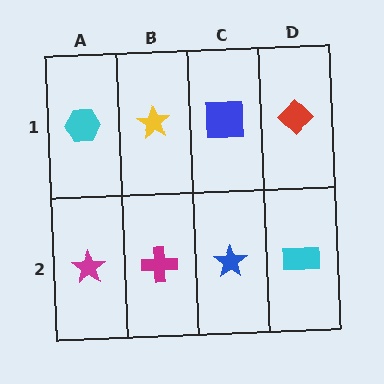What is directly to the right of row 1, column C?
A red diamond.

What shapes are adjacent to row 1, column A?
A magenta star (row 2, column A), a yellow star (row 1, column B).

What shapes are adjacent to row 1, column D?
A cyan rectangle (row 2, column D), a blue square (row 1, column C).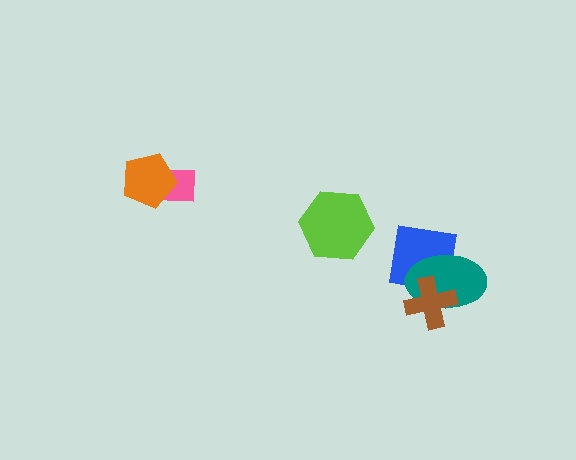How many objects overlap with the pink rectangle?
1 object overlaps with the pink rectangle.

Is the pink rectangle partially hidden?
Yes, it is partially covered by another shape.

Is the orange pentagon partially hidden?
No, no other shape covers it.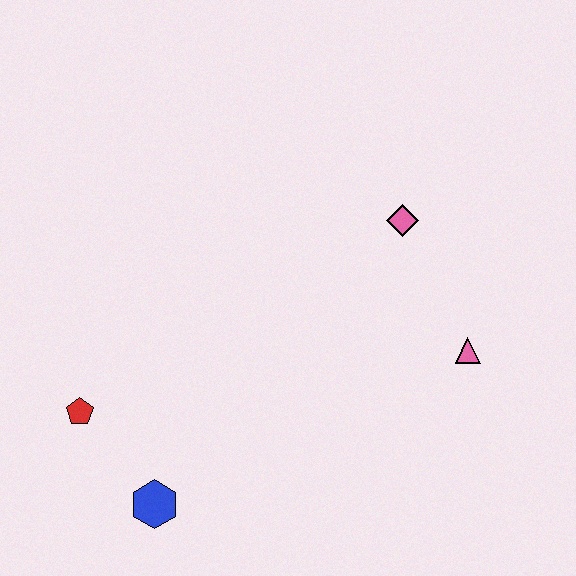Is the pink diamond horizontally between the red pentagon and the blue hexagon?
No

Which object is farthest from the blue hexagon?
The pink diamond is farthest from the blue hexagon.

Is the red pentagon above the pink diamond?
No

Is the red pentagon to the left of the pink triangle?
Yes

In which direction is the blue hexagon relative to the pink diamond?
The blue hexagon is below the pink diamond.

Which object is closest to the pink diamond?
The pink triangle is closest to the pink diamond.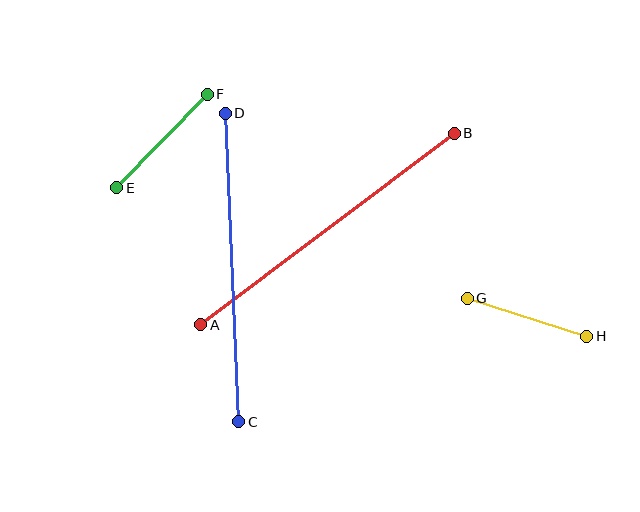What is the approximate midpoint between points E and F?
The midpoint is at approximately (162, 141) pixels.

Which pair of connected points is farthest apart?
Points A and B are farthest apart.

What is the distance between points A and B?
The distance is approximately 318 pixels.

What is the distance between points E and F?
The distance is approximately 130 pixels.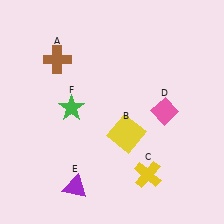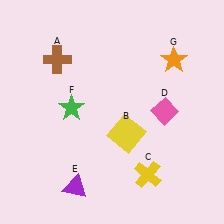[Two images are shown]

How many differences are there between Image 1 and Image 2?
There is 1 difference between the two images.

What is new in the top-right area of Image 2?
An orange star (G) was added in the top-right area of Image 2.